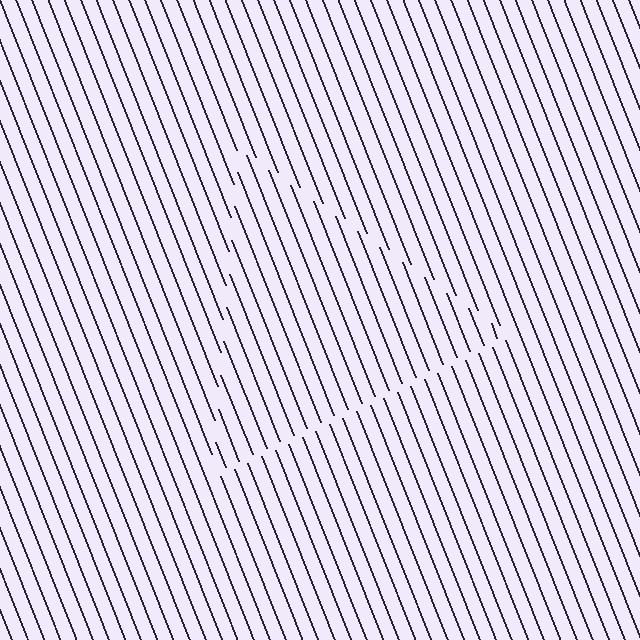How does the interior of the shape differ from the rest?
The interior of the shape contains the same grating, shifted by half a period — the contour is defined by the phase discontinuity where line-ends from the inner and outer gratings abut.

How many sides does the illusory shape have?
3 sides — the line-ends trace a triangle.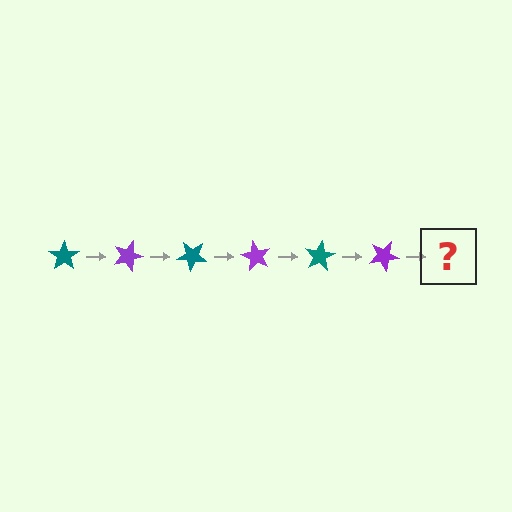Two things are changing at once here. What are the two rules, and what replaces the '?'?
The two rules are that it rotates 20 degrees each step and the color cycles through teal and purple. The '?' should be a teal star, rotated 120 degrees from the start.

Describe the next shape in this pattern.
It should be a teal star, rotated 120 degrees from the start.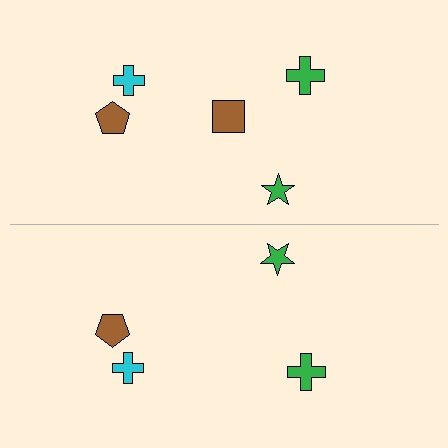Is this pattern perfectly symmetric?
No, the pattern is not perfectly symmetric. A brown square is missing from the bottom side.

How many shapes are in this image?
There are 9 shapes in this image.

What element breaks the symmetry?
A brown square is missing from the bottom side.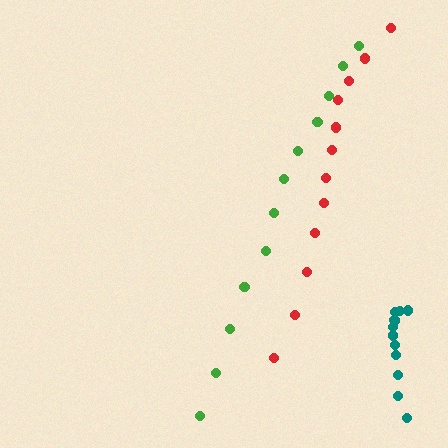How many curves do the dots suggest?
There are 3 distinct paths.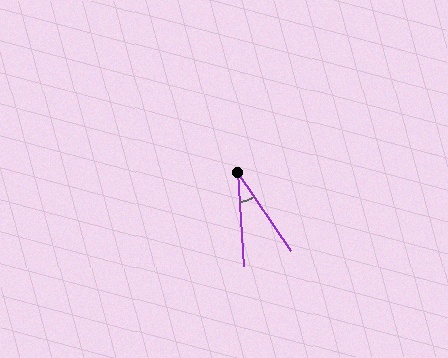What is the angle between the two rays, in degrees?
Approximately 30 degrees.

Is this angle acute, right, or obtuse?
It is acute.